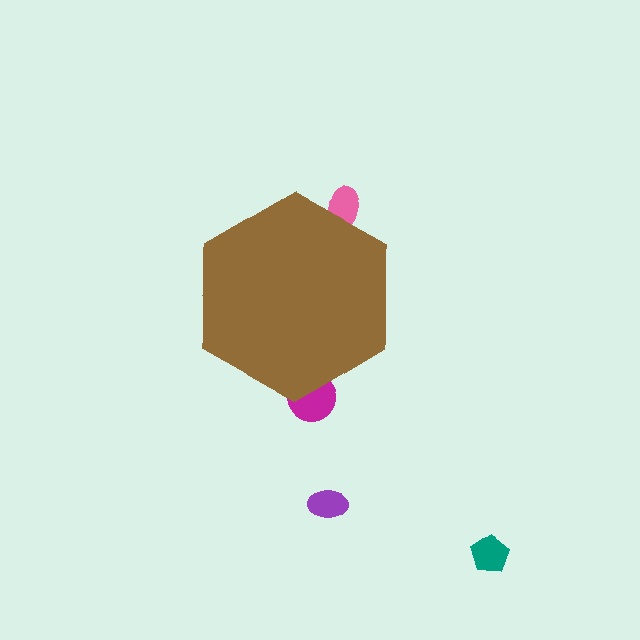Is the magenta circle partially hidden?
Yes, the magenta circle is partially hidden behind the brown hexagon.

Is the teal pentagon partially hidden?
No, the teal pentagon is fully visible.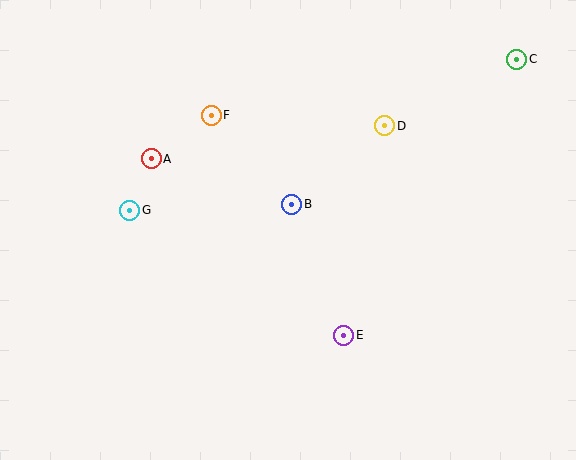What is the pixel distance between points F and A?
The distance between F and A is 74 pixels.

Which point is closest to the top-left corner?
Point A is closest to the top-left corner.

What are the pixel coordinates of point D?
Point D is at (385, 126).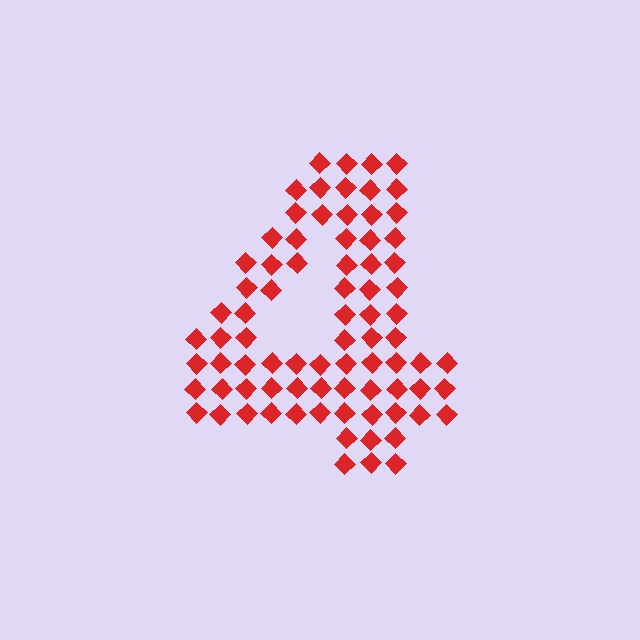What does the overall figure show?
The overall figure shows the digit 4.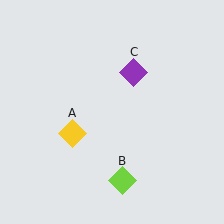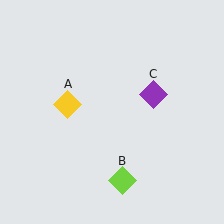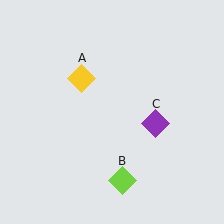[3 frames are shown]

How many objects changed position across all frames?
2 objects changed position: yellow diamond (object A), purple diamond (object C).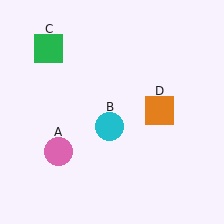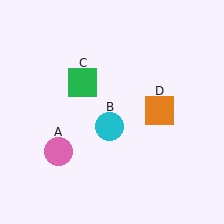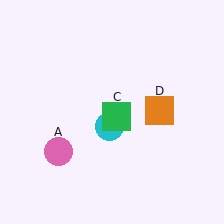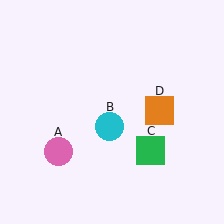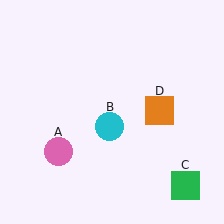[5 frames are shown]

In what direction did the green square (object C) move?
The green square (object C) moved down and to the right.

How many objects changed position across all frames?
1 object changed position: green square (object C).